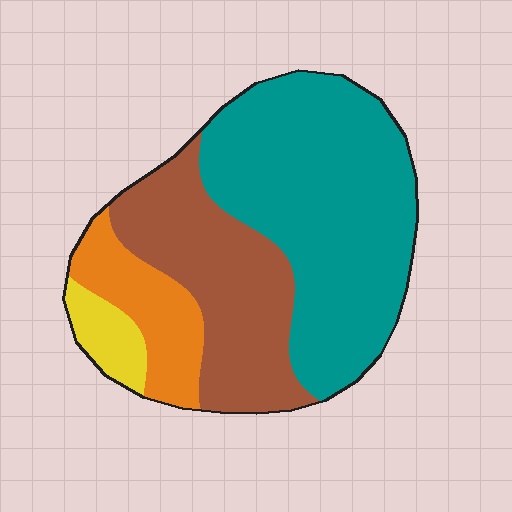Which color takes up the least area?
Yellow, at roughly 5%.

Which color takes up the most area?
Teal, at roughly 50%.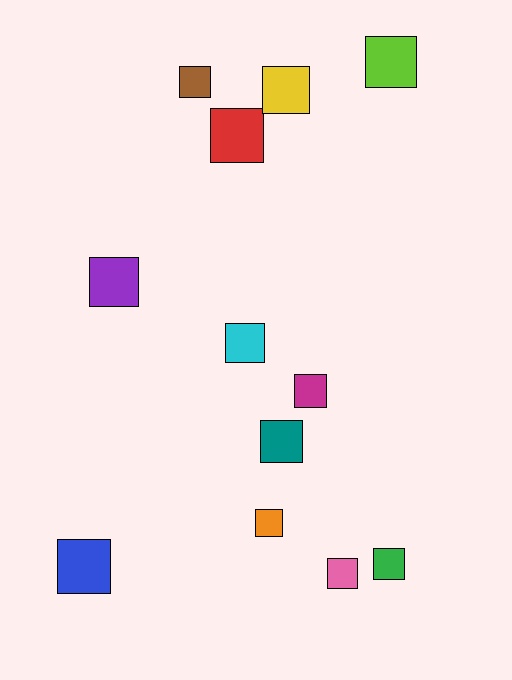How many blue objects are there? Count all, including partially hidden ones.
There is 1 blue object.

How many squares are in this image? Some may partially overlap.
There are 12 squares.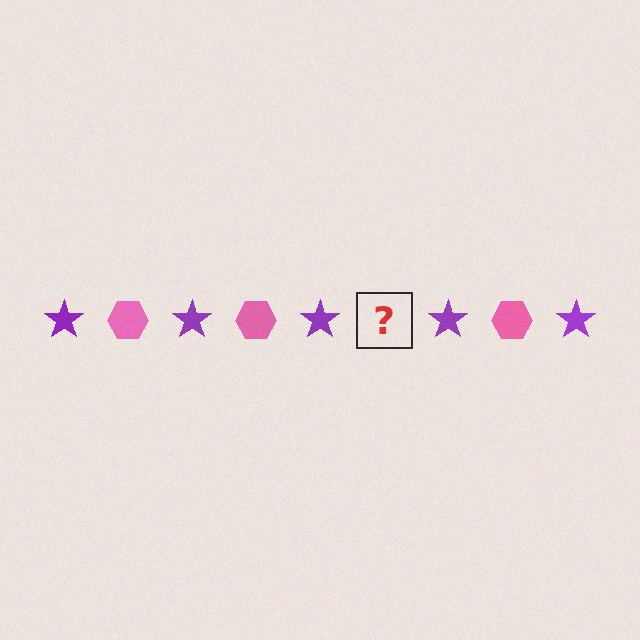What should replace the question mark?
The question mark should be replaced with a pink hexagon.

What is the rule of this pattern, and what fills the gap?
The rule is that the pattern alternates between purple star and pink hexagon. The gap should be filled with a pink hexagon.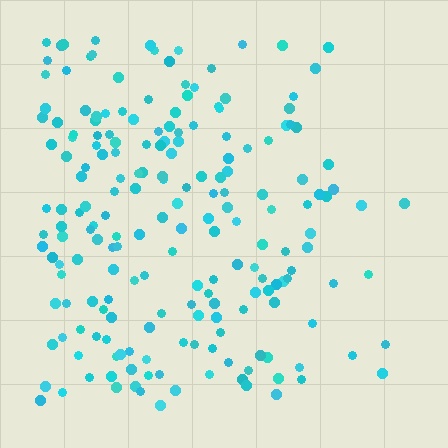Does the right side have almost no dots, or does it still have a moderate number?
Still a moderate number, just noticeably fewer than the left.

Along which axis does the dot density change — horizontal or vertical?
Horizontal.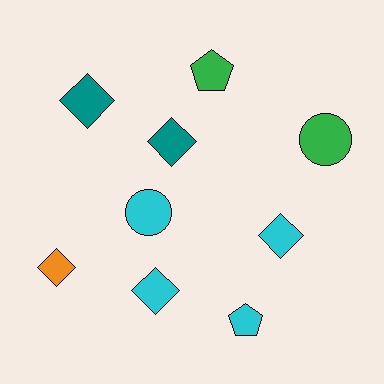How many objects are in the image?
There are 9 objects.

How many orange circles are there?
There are no orange circles.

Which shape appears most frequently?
Diamond, with 5 objects.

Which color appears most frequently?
Cyan, with 4 objects.